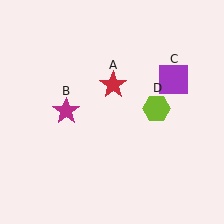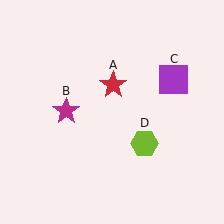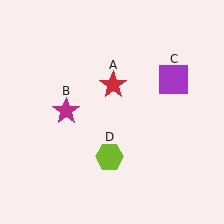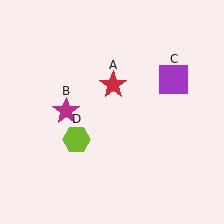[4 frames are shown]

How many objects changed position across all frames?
1 object changed position: lime hexagon (object D).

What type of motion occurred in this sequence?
The lime hexagon (object D) rotated clockwise around the center of the scene.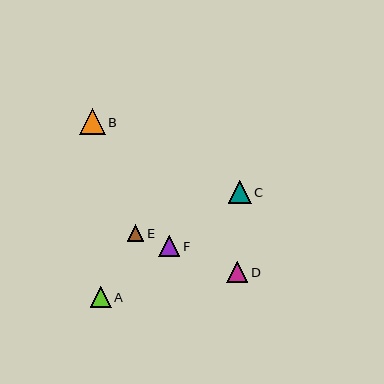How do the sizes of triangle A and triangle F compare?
Triangle A and triangle F are approximately the same size.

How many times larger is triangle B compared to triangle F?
Triangle B is approximately 1.2 times the size of triangle F.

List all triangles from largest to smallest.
From largest to smallest: B, C, D, A, F, E.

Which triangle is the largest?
Triangle B is the largest with a size of approximately 26 pixels.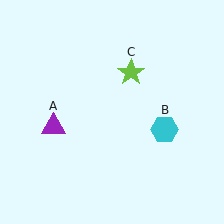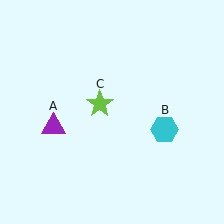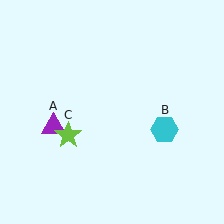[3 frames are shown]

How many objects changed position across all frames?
1 object changed position: lime star (object C).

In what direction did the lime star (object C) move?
The lime star (object C) moved down and to the left.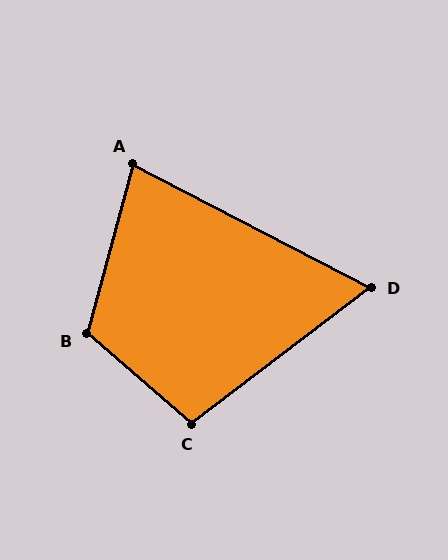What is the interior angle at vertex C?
Approximately 102 degrees (obtuse).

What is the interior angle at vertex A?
Approximately 78 degrees (acute).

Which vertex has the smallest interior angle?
D, at approximately 65 degrees.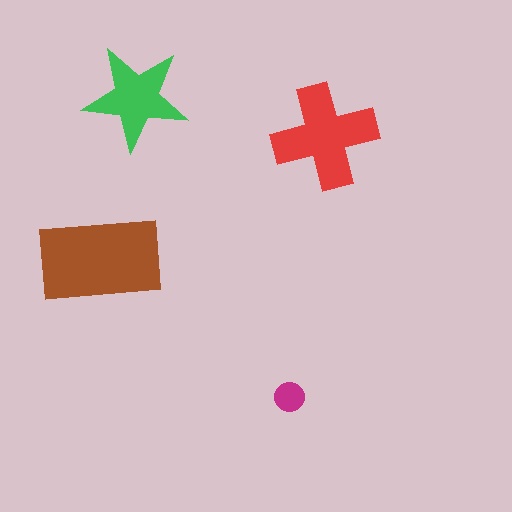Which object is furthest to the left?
The brown rectangle is leftmost.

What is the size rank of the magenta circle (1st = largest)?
4th.